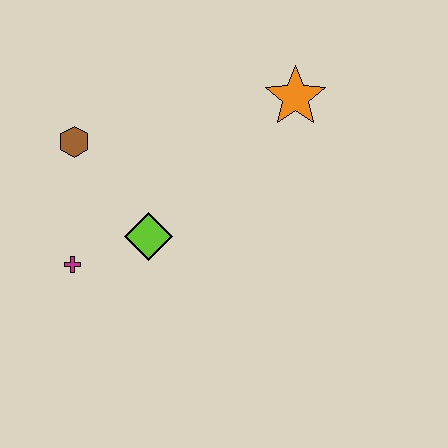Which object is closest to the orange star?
The lime diamond is closest to the orange star.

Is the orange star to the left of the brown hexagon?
No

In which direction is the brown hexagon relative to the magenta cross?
The brown hexagon is above the magenta cross.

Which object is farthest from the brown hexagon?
The orange star is farthest from the brown hexagon.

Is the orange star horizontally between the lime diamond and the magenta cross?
No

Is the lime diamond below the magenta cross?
No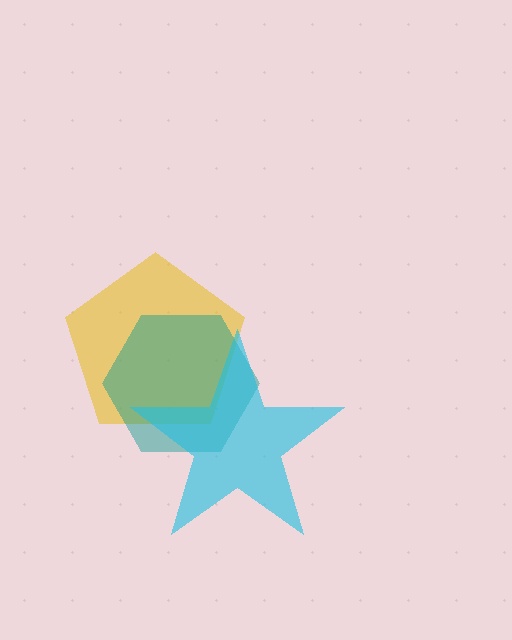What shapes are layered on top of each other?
The layered shapes are: a yellow pentagon, a teal hexagon, a cyan star.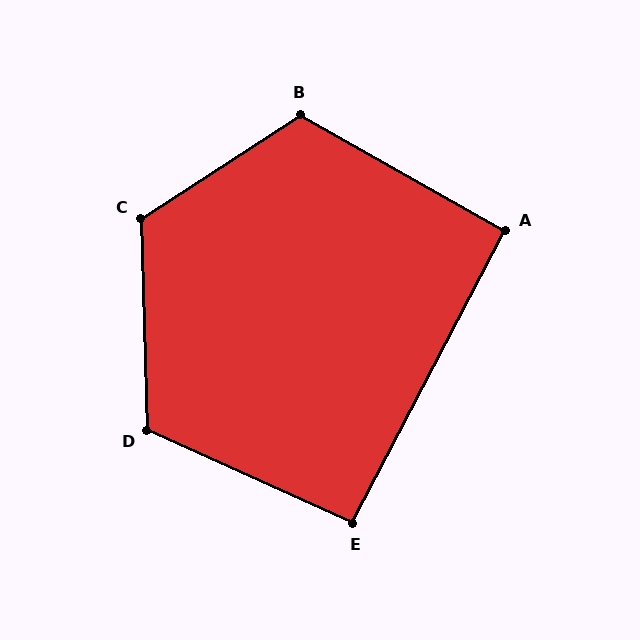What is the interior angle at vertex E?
Approximately 93 degrees (approximately right).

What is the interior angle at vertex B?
Approximately 118 degrees (obtuse).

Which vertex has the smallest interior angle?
A, at approximately 92 degrees.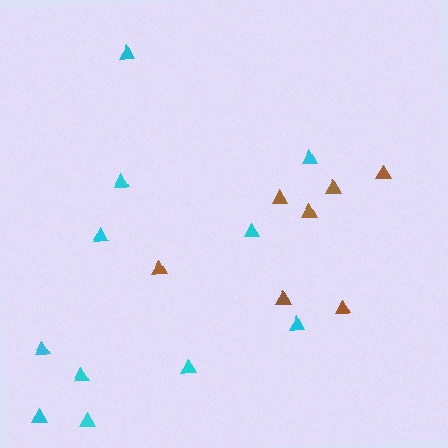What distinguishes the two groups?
There are 2 groups: one group of brown triangles (7) and one group of cyan triangles (11).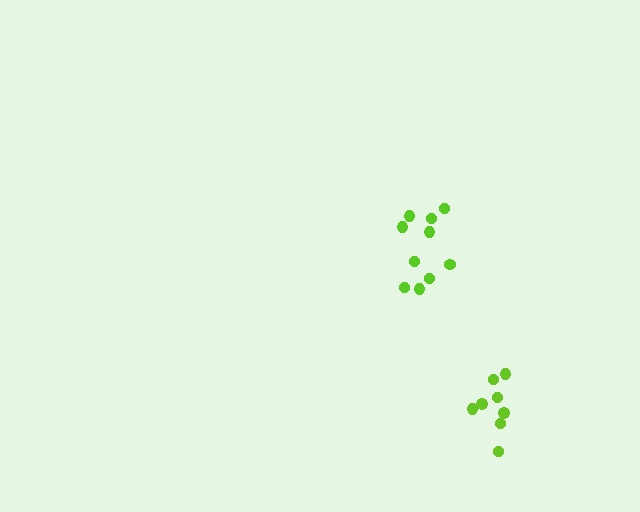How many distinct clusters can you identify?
There are 2 distinct clusters.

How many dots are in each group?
Group 1: 8 dots, Group 2: 10 dots (18 total).